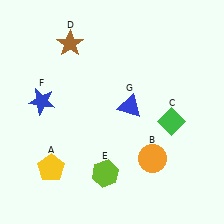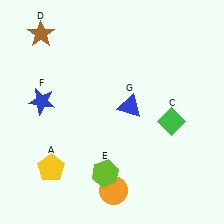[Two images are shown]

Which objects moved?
The objects that moved are: the orange circle (B), the brown star (D).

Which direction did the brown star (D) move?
The brown star (D) moved left.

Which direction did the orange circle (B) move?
The orange circle (B) moved left.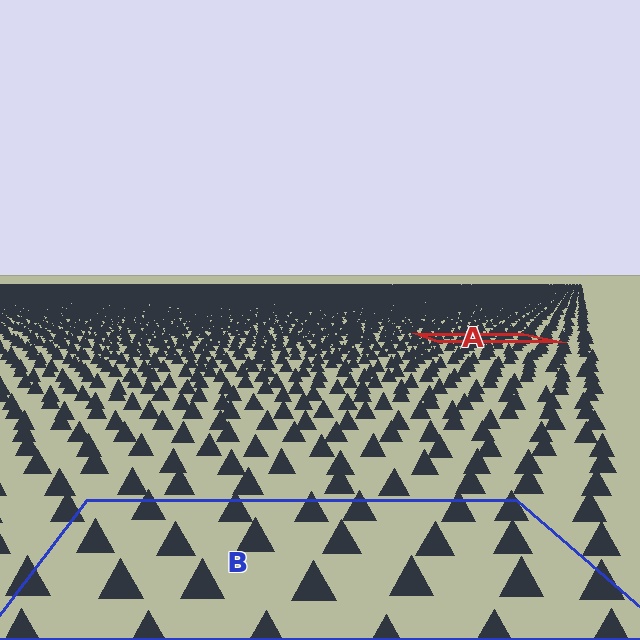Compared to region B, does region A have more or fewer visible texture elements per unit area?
Region A has more texture elements per unit area — they are packed more densely because it is farther away.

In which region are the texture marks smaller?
The texture marks are smaller in region A, because it is farther away.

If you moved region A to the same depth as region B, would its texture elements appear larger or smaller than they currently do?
They would appear larger. At a closer depth, the same texture elements are projected at a bigger on-screen size.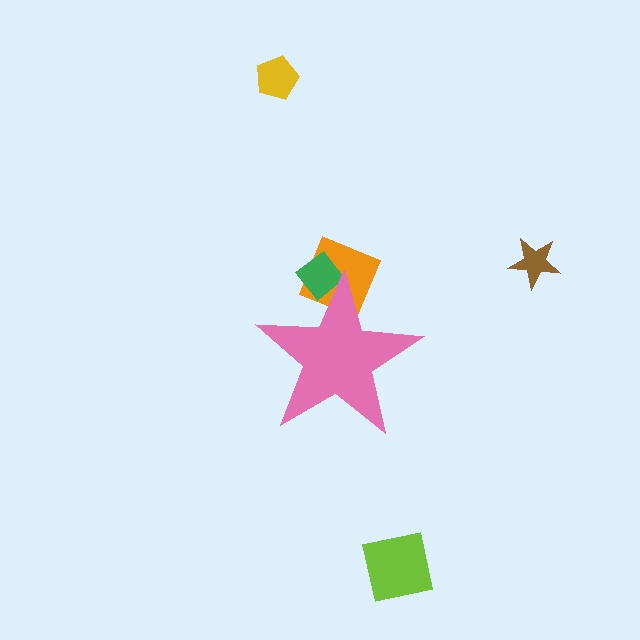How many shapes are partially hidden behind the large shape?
2 shapes are partially hidden.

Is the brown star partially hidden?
No, the brown star is fully visible.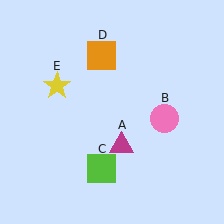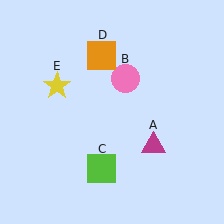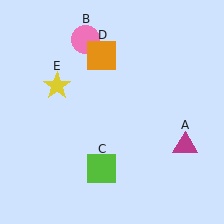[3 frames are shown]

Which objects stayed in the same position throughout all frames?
Lime square (object C) and orange square (object D) and yellow star (object E) remained stationary.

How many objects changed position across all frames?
2 objects changed position: magenta triangle (object A), pink circle (object B).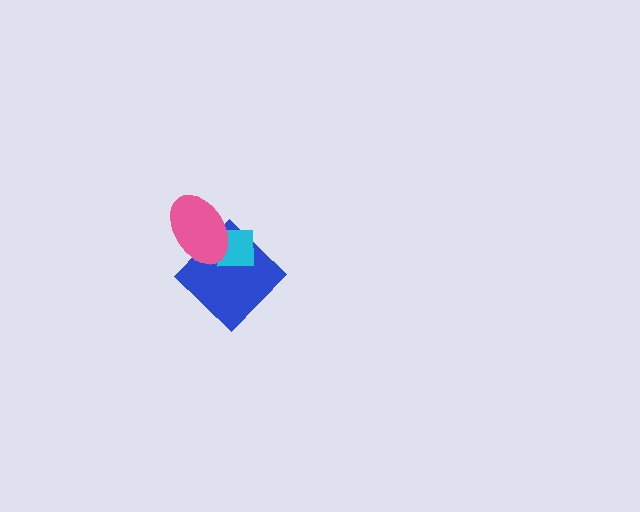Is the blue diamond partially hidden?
Yes, it is partially covered by another shape.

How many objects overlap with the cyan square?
2 objects overlap with the cyan square.